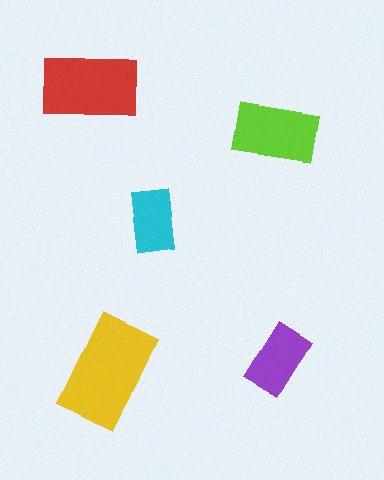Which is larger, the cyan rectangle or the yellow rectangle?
The yellow one.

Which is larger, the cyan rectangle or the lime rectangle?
The lime one.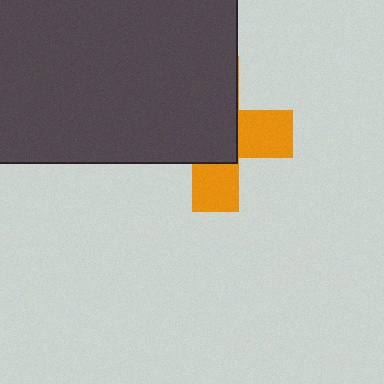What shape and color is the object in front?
The object in front is a dark gray rectangle.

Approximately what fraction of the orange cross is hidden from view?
Roughly 60% of the orange cross is hidden behind the dark gray rectangle.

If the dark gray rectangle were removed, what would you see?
You would see the complete orange cross.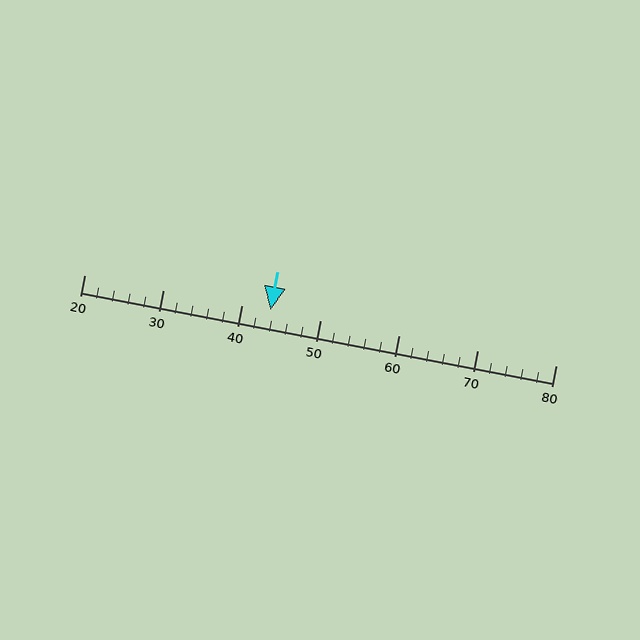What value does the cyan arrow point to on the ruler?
The cyan arrow points to approximately 44.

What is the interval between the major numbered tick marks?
The major tick marks are spaced 10 units apart.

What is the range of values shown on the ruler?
The ruler shows values from 20 to 80.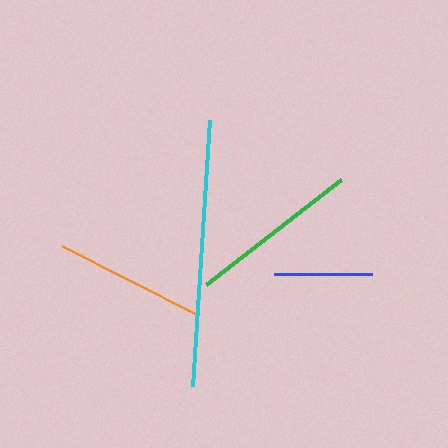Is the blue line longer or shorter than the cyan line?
The cyan line is longer than the blue line.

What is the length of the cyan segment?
The cyan segment is approximately 267 pixels long.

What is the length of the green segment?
The green segment is approximately 171 pixels long.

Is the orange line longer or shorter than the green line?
The green line is longer than the orange line.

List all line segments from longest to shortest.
From longest to shortest: cyan, green, orange, blue.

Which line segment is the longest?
The cyan line is the longest at approximately 267 pixels.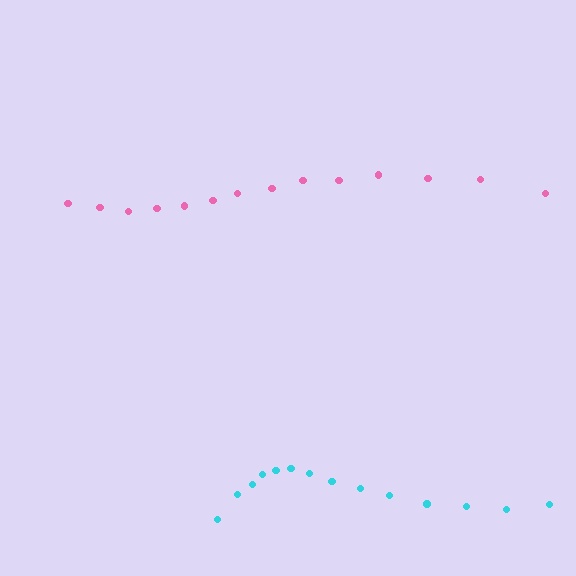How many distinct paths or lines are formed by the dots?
There are 2 distinct paths.